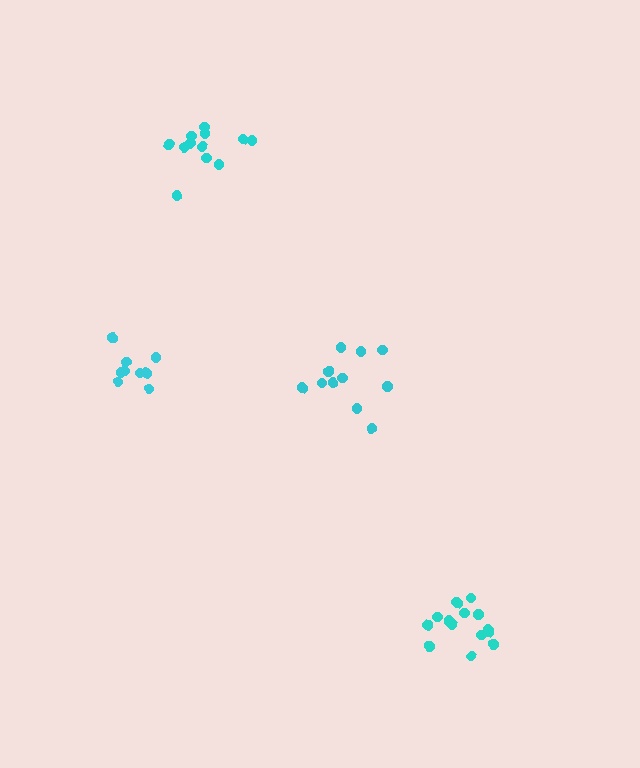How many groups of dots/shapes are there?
There are 4 groups.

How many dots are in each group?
Group 1: 12 dots, Group 2: 9 dots, Group 3: 12 dots, Group 4: 15 dots (48 total).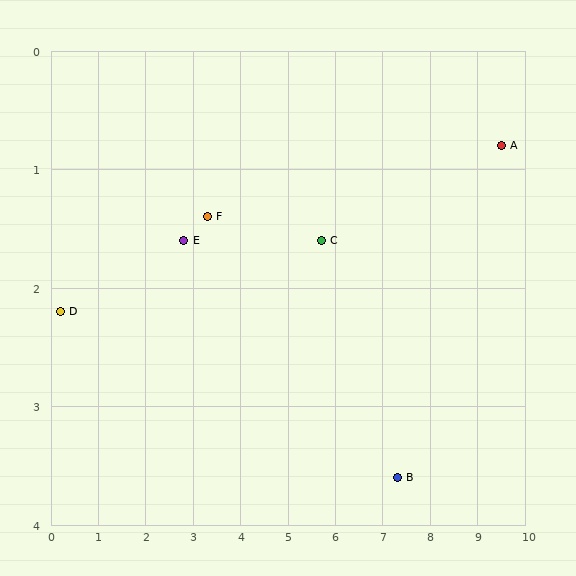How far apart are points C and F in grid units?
Points C and F are about 2.4 grid units apart.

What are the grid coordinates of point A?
Point A is at approximately (9.5, 0.8).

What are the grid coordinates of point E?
Point E is at approximately (2.8, 1.6).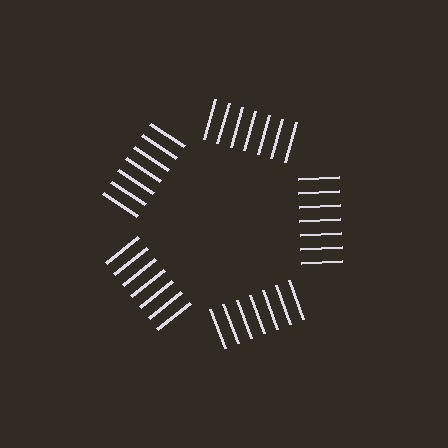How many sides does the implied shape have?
5 sides — the line-ends trace a pentagon.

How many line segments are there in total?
35 — 7 along each of the 5 edges.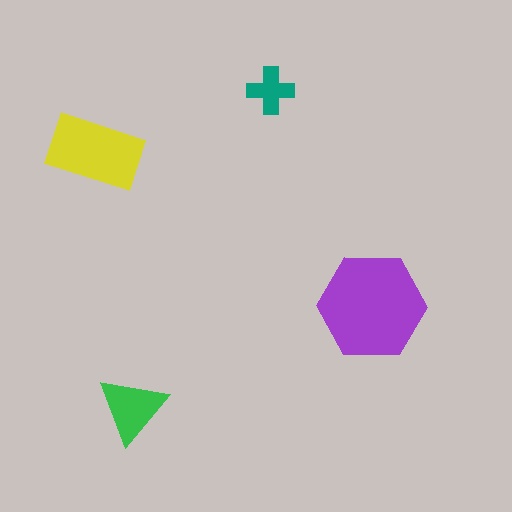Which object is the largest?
The purple hexagon.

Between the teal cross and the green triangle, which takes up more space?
The green triangle.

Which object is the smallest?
The teal cross.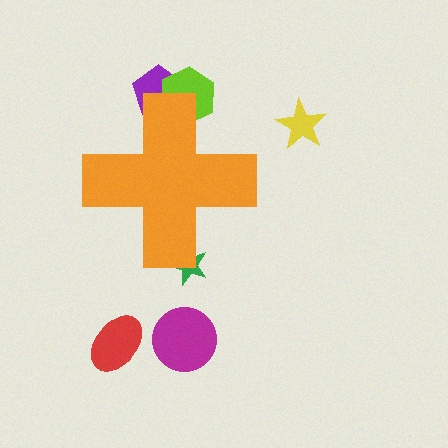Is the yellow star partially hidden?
No, the yellow star is fully visible.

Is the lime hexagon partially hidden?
Yes, the lime hexagon is partially hidden behind the orange cross.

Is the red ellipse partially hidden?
No, the red ellipse is fully visible.